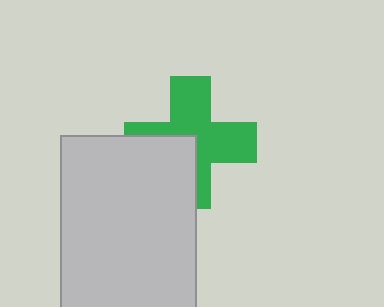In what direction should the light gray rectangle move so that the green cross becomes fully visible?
The light gray rectangle should move toward the lower-left. That is the shortest direction to clear the overlap and leave the green cross fully visible.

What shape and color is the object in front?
The object in front is a light gray rectangle.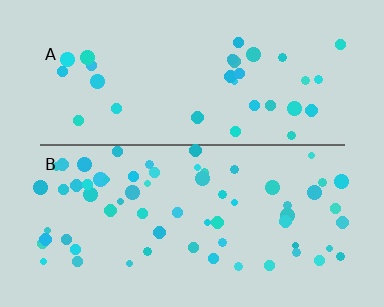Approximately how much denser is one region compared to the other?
Approximately 2.0× — region B over region A.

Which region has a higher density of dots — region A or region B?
B (the bottom).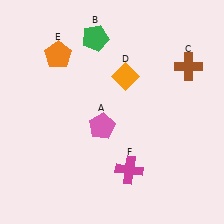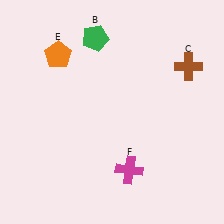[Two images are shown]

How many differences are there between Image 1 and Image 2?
There are 2 differences between the two images.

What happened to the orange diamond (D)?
The orange diamond (D) was removed in Image 2. It was in the top-right area of Image 1.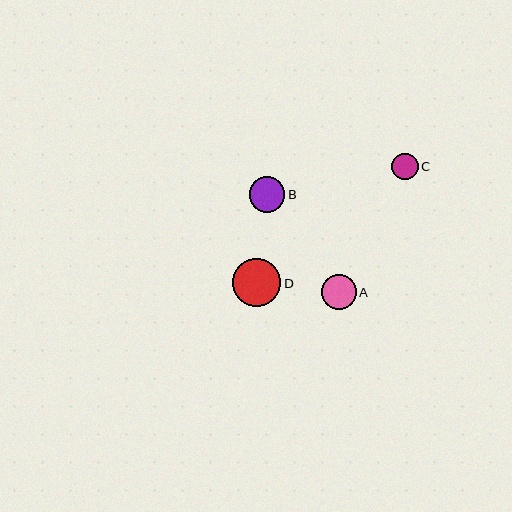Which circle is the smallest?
Circle C is the smallest with a size of approximately 26 pixels.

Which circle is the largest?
Circle D is the largest with a size of approximately 48 pixels.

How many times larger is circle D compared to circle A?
Circle D is approximately 1.4 times the size of circle A.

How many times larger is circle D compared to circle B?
Circle D is approximately 1.4 times the size of circle B.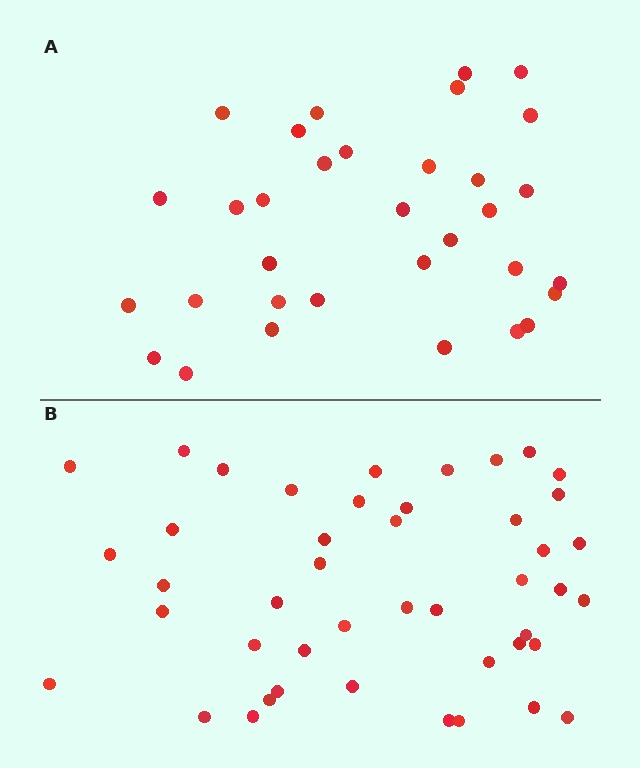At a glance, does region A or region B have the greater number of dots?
Region B (the bottom region) has more dots.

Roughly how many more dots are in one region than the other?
Region B has roughly 12 or so more dots than region A.